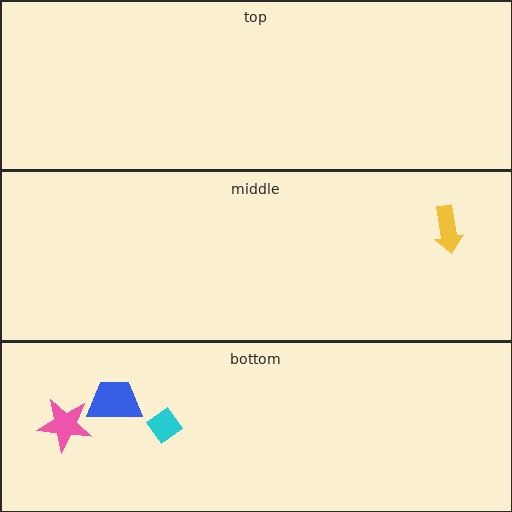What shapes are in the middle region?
The yellow arrow.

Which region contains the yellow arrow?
The middle region.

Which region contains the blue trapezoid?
The bottom region.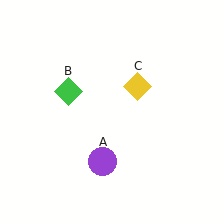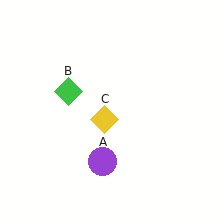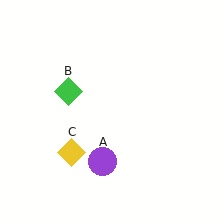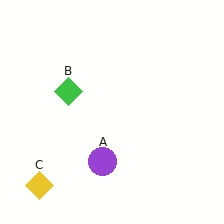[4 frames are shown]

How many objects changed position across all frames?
1 object changed position: yellow diamond (object C).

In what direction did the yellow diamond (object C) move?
The yellow diamond (object C) moved down and to the left.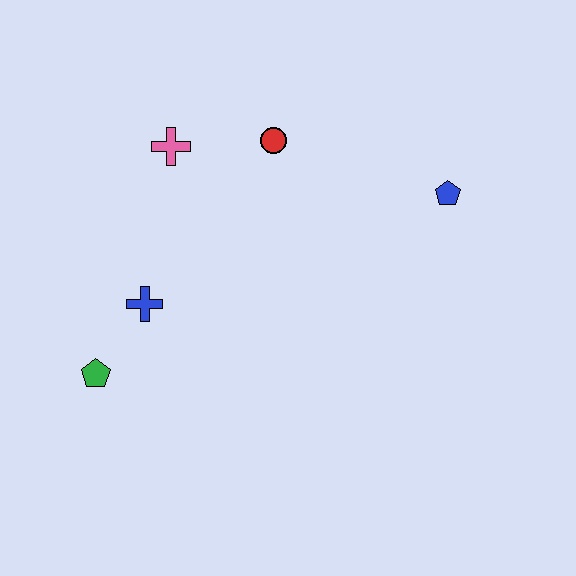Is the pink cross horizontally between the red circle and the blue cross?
Yes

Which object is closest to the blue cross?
The green pentagon is closest to the blue cross.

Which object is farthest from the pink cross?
The blue pentagon is farthest from the pink cross.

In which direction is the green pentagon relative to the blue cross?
The green pentagon is below the blue cross.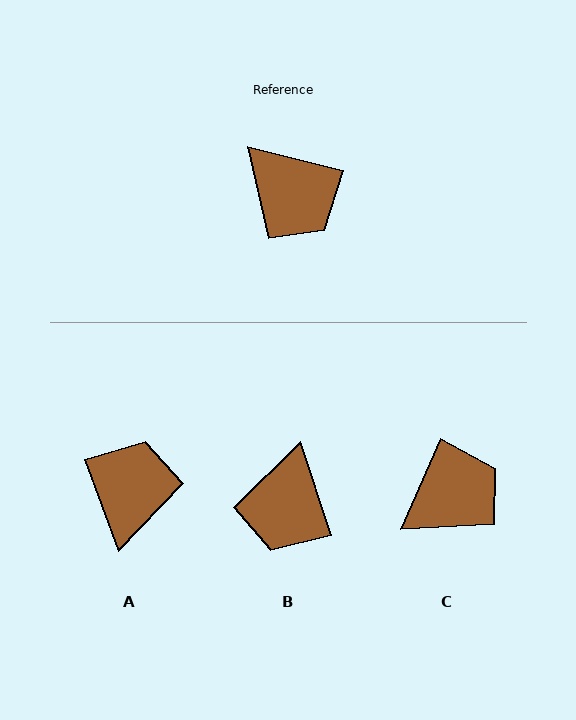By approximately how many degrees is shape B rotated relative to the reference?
Approximately 58 degrees clockwise.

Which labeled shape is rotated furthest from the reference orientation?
A, about 124 degrees away.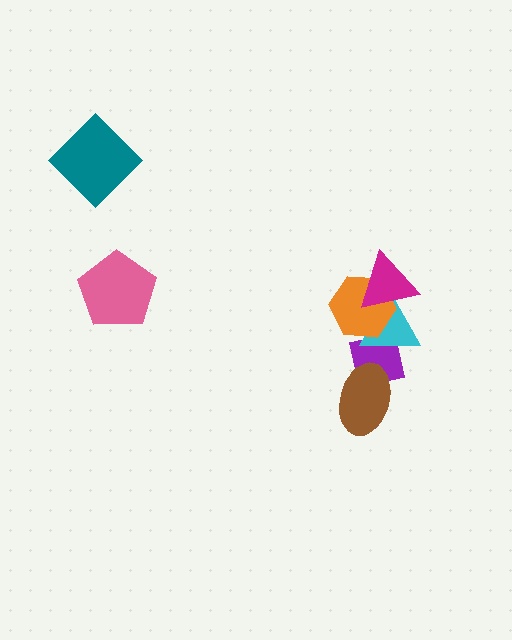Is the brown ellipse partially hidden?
No, no other shape covers it.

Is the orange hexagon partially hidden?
Yes, it is partially covered by another shape.